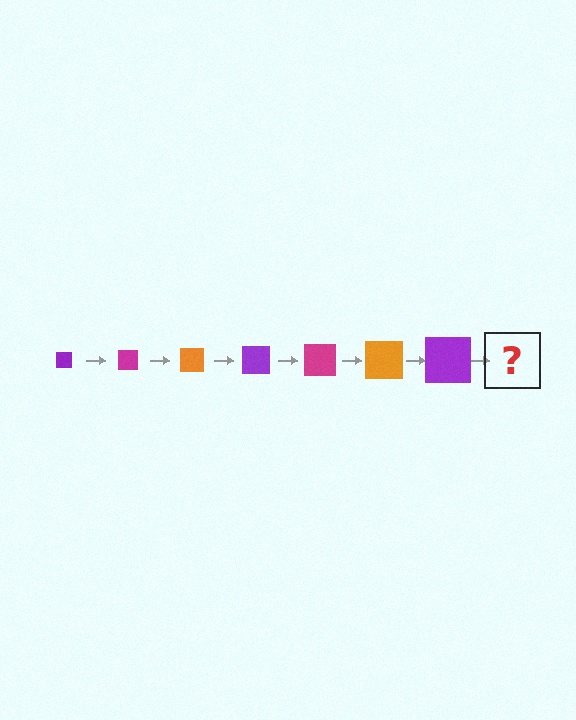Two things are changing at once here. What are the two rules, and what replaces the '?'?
The two rules are that the square grows larger each step and the color cycles through purple, magenta, and orange. The '?' should be a magenta square, larger than the previous one.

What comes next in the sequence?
The next element should be a magenta square, larger than the previous one.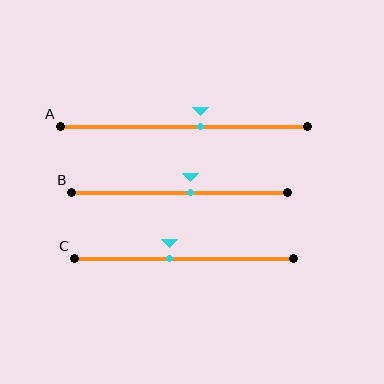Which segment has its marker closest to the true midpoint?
Segment B has its marker closest to the true midpoint.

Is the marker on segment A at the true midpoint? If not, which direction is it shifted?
No, the marker on segment A is shifted to the right by about 7% of the segment length.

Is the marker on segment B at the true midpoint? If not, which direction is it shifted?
No, the marker on segment B is shifted to the right by about 5% of the segment length.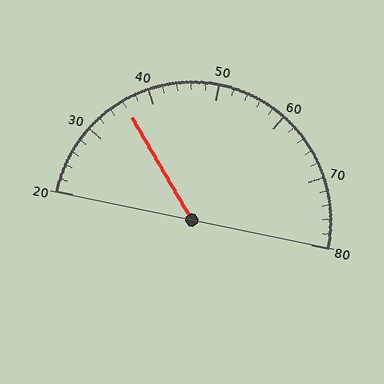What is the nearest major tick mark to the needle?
The nearest major tick mark is 40.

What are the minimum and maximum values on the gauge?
The gauge ranges from 20 to 80.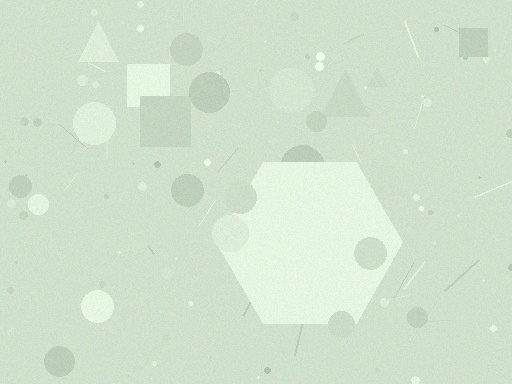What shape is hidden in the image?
A hexagon is hidden in the image.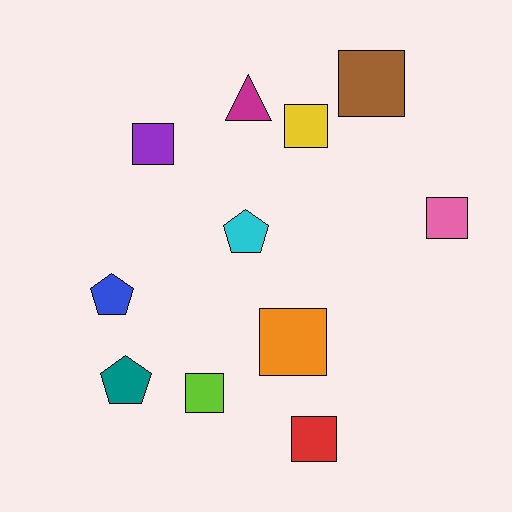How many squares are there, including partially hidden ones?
There are 7 squares.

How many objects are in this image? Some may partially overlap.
There are 11 objects.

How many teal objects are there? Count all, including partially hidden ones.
There is 1 teal object.